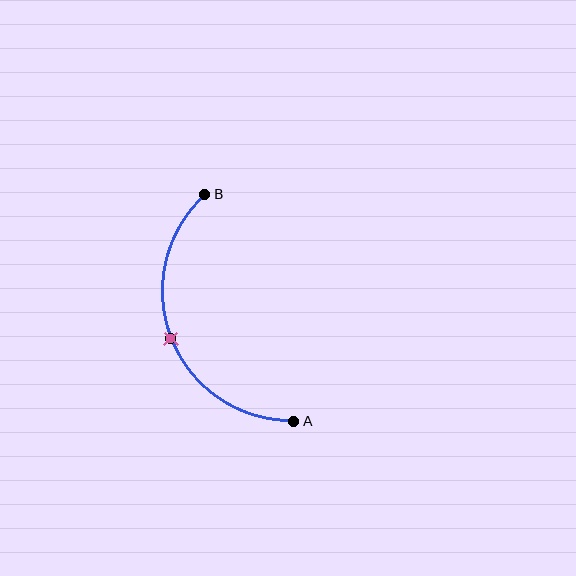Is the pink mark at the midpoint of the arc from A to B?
Yes. The pink mark lies on the arc at equal arc-length from both A and B — it is the arc midpoint.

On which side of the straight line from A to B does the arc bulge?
The arc bulges to the left of the straight line connecting A and B.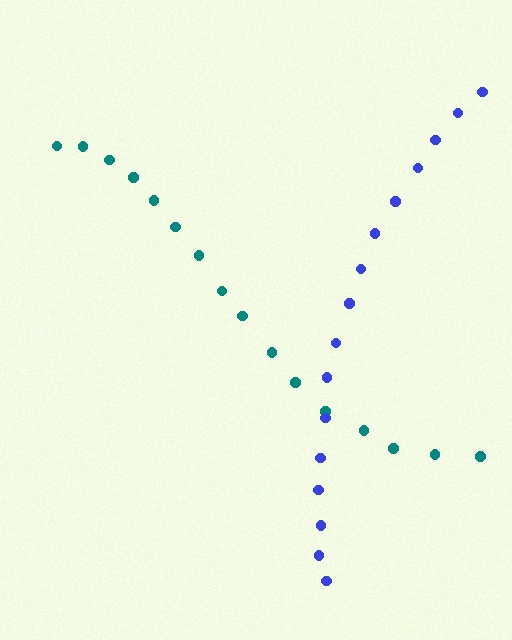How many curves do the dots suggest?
There are 2 distinct paths.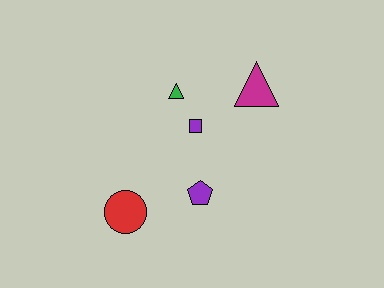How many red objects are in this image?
There is 1 red object.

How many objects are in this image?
There are 5 objects.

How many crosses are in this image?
There are no crosses.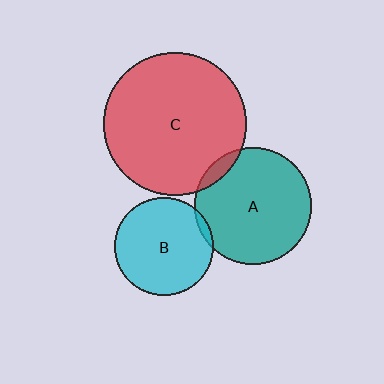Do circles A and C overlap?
Yes.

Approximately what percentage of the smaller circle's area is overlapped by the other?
Approximately 5%.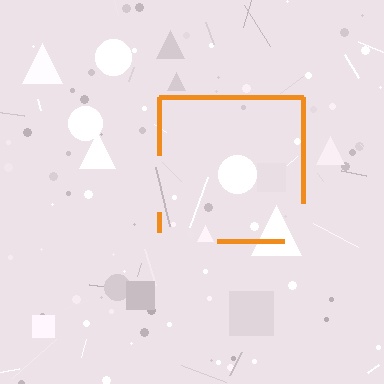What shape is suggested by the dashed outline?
The dashed outline suggests a square.